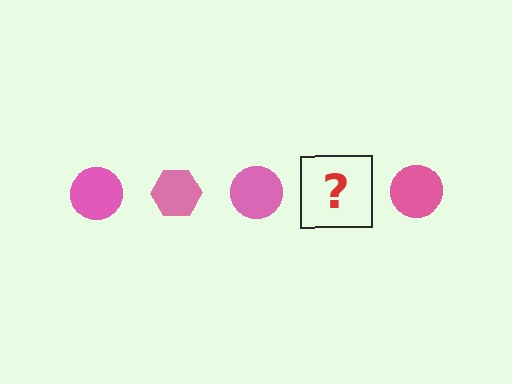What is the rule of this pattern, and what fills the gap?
The rule is that the pattern cycles through circle, hexagon shapes in pink. The gap should be filled with a pink hexagon.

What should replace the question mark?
The question mark should be replaced with a pink hexagon.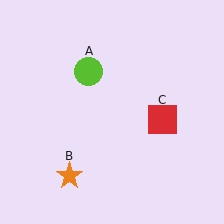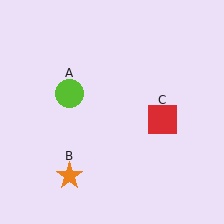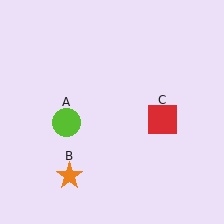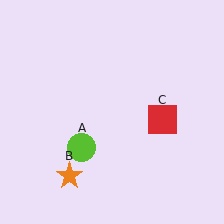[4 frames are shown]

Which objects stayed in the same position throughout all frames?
Orange star (object B) and red square (object C) remained stationary.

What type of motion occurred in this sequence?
The lime circle (object A) rotated counterclockwise around the center of the scene.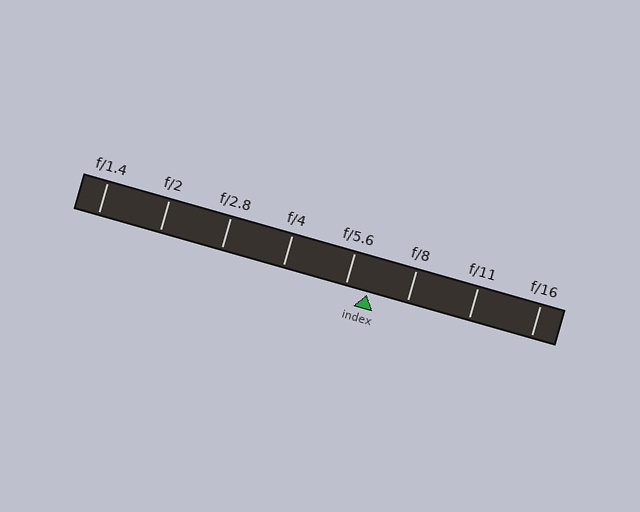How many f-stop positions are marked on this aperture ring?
There are 8 f-stop positions marked.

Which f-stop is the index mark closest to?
The index mark is closest to f/5.6.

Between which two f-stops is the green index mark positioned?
The index mark is between f/5.6 and f/8.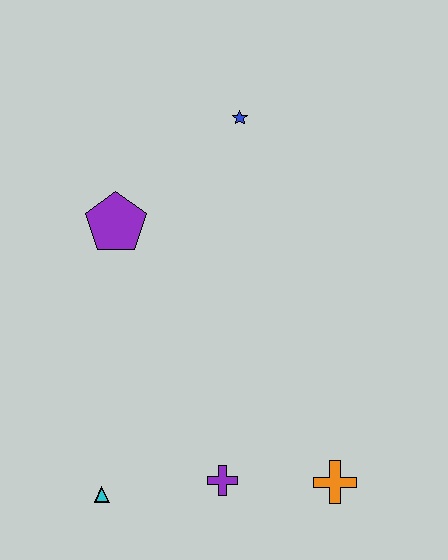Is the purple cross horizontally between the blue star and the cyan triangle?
Yes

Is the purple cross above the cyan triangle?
Yes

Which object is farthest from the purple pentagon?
The orange cross is farthest from the purple pentagon.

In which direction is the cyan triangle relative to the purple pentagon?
The cyan triangle is below the purple pentagon.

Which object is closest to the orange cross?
The purple cross is closest to the orange cross.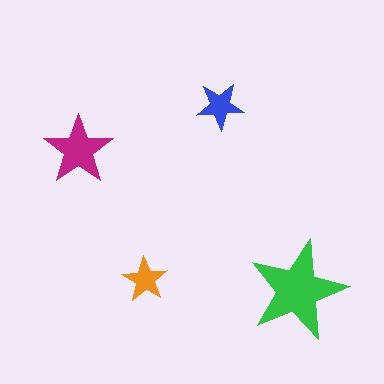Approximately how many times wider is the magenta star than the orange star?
About 1.5 times wider.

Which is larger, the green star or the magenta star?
The green one.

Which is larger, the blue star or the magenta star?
The magenta one.